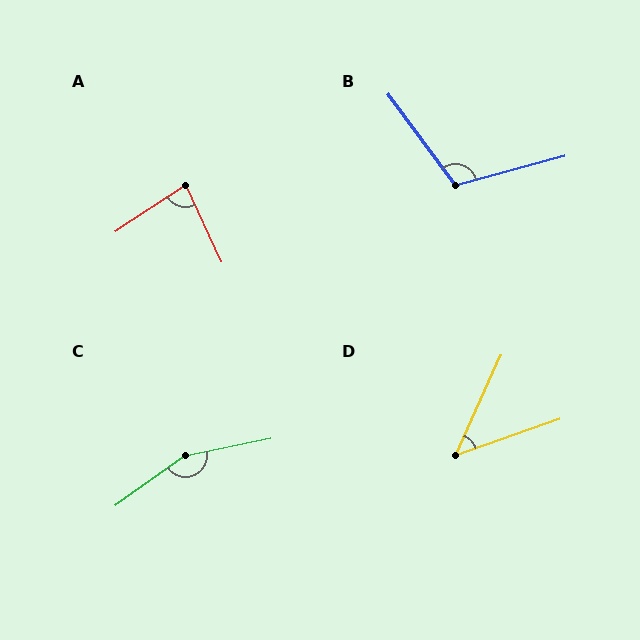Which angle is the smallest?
D, at approximately 46 degrees.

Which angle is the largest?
C, at approximately 156 degrees.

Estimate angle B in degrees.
Approximately 111 degrees.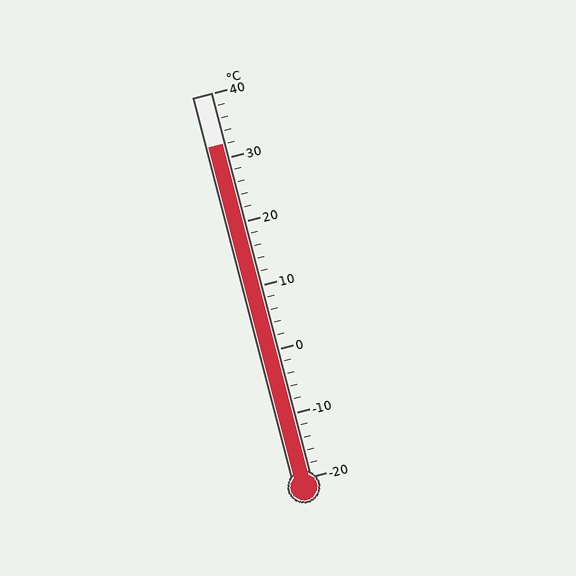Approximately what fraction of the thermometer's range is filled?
The thermometer is filled to approximately 85% of its range.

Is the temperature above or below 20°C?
The temperature is above 20°C.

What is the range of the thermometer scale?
The thermometer scale ranges from -20°C to 40°C.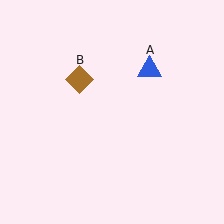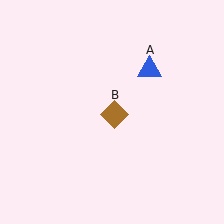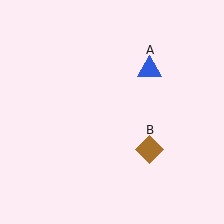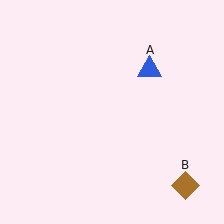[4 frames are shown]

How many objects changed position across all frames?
1 object changed position: brown diamond (object B).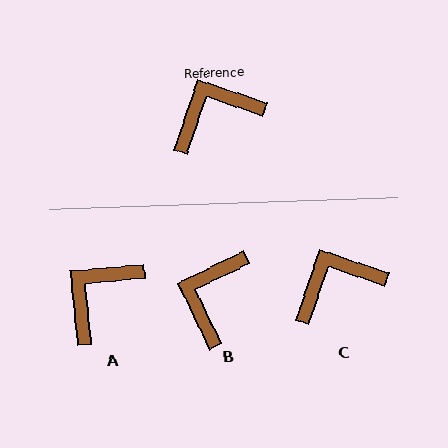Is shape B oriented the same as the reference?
No, it is off by about 44 degrees.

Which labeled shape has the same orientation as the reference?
C.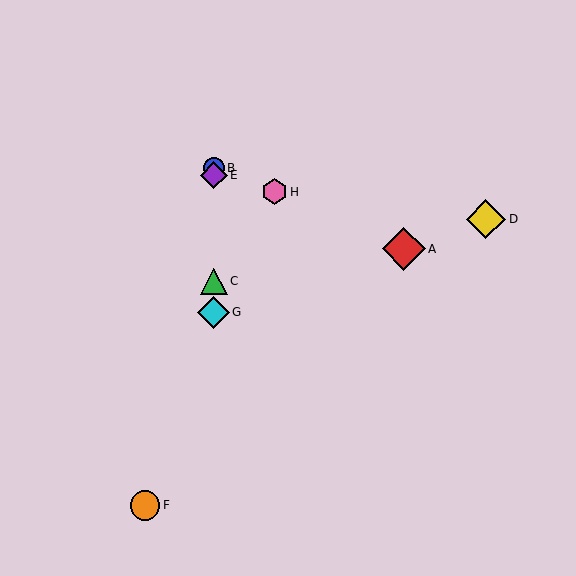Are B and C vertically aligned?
Yes, both are at x≈214.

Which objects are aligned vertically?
Objects B, C, E, G are aligned vertically.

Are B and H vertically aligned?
No, B is at x≈214 and H is at x≈274.